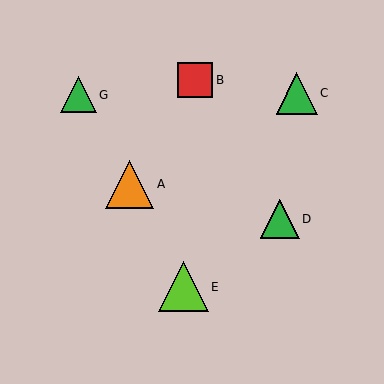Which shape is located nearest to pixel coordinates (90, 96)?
The green triangle (labeled G) at (78, 95) is nearest to that location.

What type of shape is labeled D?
Shape D is a green triangle.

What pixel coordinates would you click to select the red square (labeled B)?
Click at (195, 80) to select the red square B.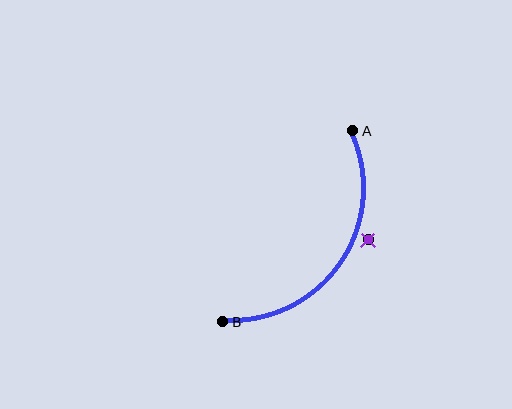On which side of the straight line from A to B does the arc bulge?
The arc bulges below and to the right of the straight line connecting A and B.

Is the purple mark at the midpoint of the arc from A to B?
No — the purple mark does not lie on the arc at all. It sits slightly outside the curve.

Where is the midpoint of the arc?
The arc midpoint is the point on the curve farthest from the straight line joining A and B. It sits below and to the right of that line.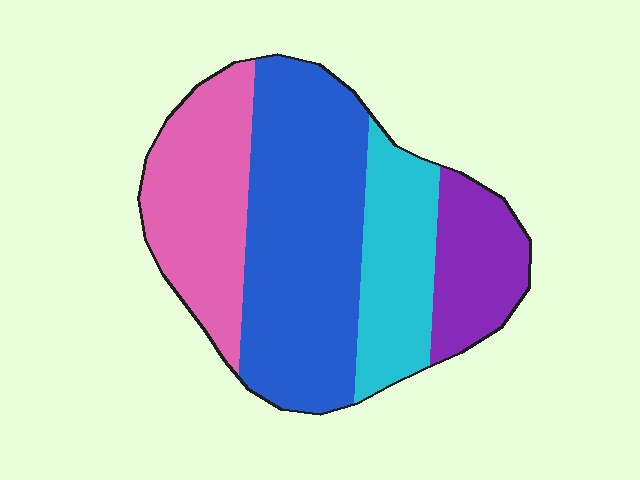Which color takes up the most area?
Blue, at roughly 40%.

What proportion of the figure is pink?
Pink takes up less than a quarter of the figure.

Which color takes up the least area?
Purple, at roughly 15%.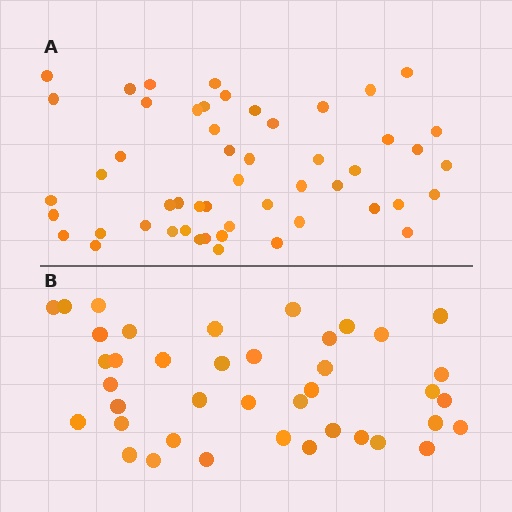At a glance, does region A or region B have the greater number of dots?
Region A (the top region) has more dots.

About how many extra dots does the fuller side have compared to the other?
Region A has roughly 12 or so more dots than region B.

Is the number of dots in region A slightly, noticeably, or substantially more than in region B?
Region A has noticeably more, but not dramatically so. The ratio is roughly 1.3 to 1.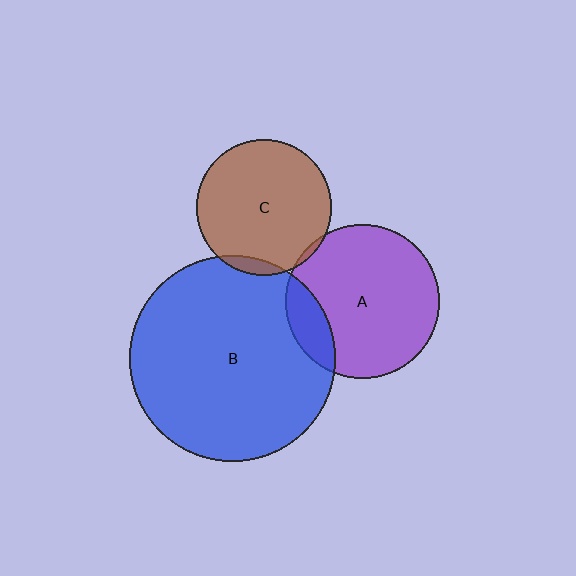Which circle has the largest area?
Circle B (blue).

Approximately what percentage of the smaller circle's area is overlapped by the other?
Approximately 5%.